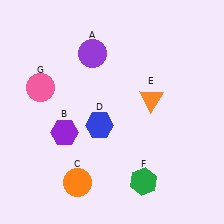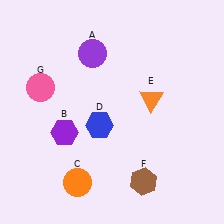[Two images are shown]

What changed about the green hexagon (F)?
In Image 1, F is green. In Image 2, it changed to brown.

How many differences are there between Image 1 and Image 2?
There is 1 difference between the two images.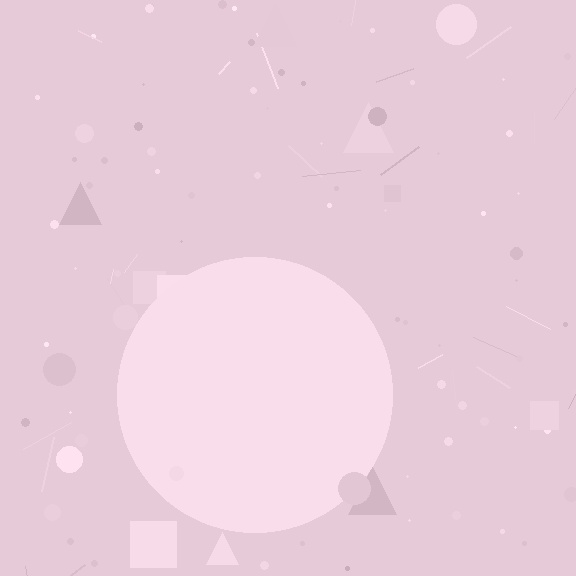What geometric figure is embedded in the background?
A circle is embedded in the background.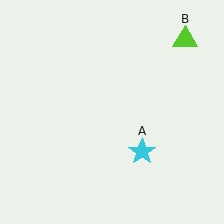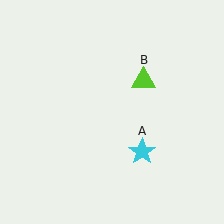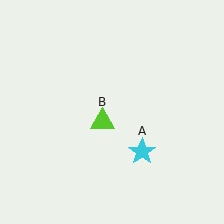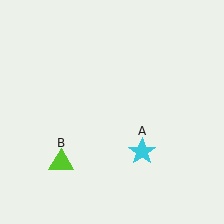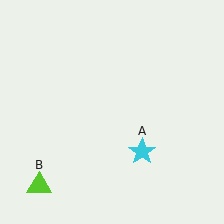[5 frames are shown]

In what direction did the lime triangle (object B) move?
The lime triangle (object B) moved down and to the left.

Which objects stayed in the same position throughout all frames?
Cyan star (object A) remained stationary.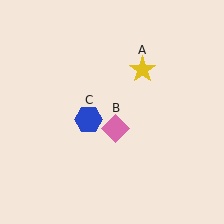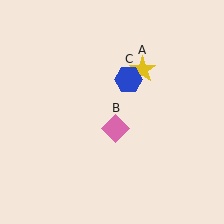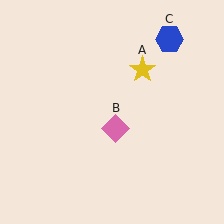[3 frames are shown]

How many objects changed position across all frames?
1 object changed position: blue hexagon (object C).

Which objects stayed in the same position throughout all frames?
Yellow star (object A) and pink diamond (object B) remained stationary.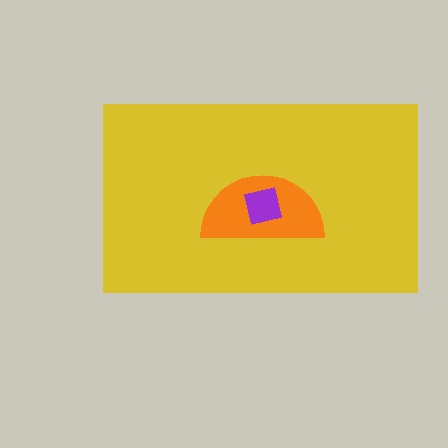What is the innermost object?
The purple square.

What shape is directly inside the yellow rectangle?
The orange semicircle.